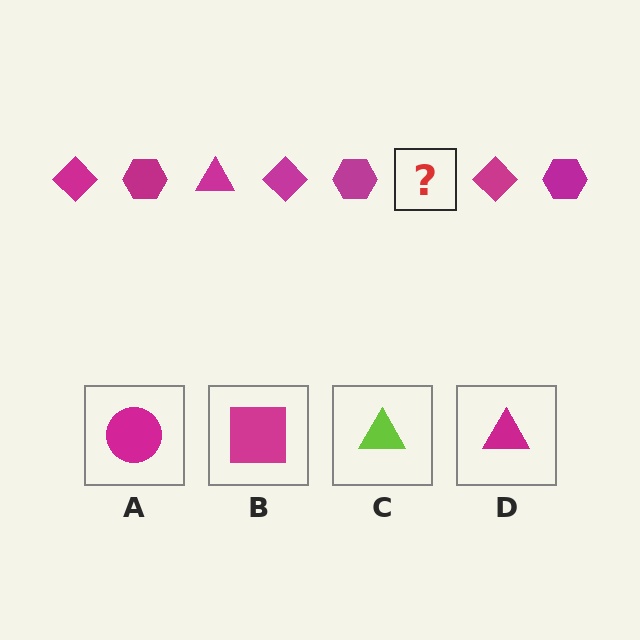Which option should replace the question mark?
Option D.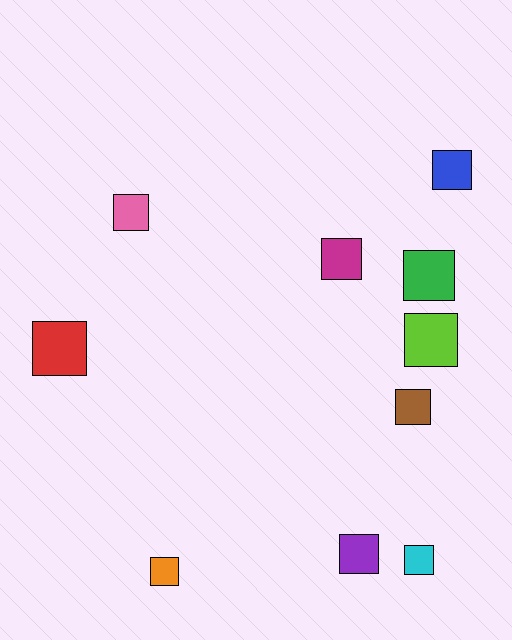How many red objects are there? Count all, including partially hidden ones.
There is 1 red object.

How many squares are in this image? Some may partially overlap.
There are 10 squares.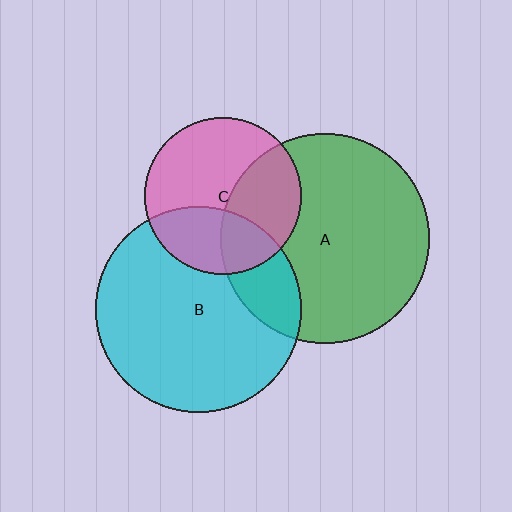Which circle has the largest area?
Circle A (green).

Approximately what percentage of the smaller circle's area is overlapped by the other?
Approximately 40%.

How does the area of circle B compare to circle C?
Approximately 1.7 times.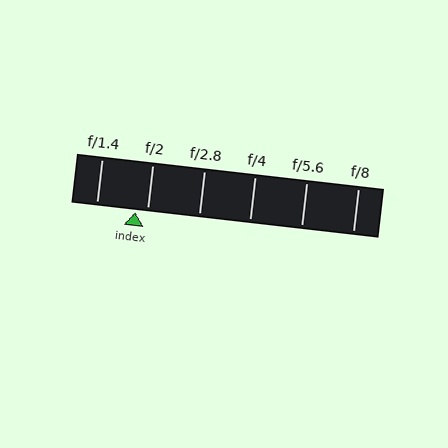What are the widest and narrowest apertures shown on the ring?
The widest aperture shown is f/1.4 and the narrowest is f/8.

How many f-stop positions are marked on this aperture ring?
There are 6 f-stop positions marked.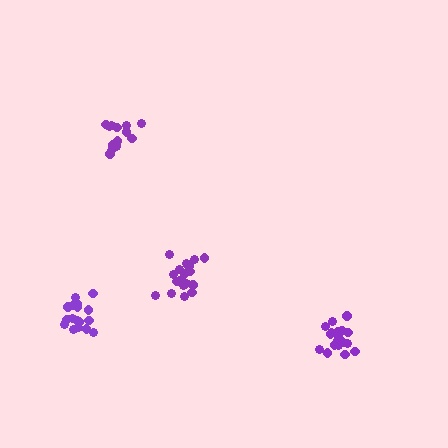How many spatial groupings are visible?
There are 4 spatial groupings.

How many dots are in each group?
Group 1: 14 dots, Group 2: 20 dots, Group 3: 20 dots, Group 4: 17 dots (71 total).